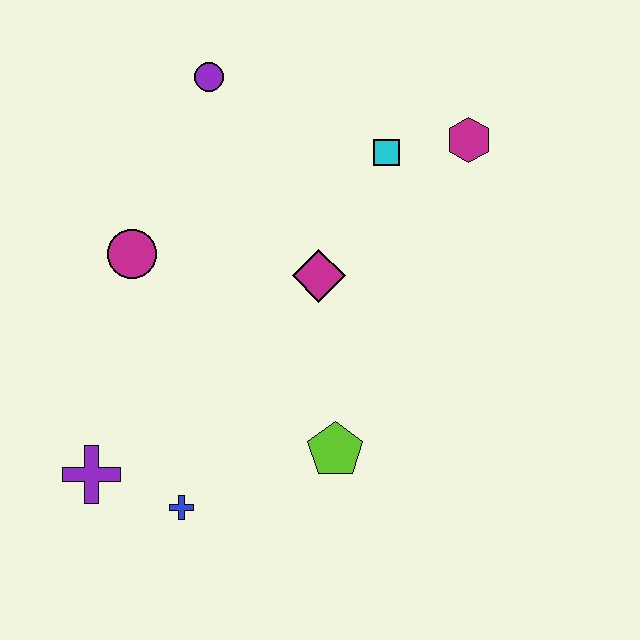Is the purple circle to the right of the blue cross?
Yes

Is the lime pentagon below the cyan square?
Yes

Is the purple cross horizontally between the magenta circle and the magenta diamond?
No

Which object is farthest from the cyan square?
The purple cross is farthest from the cyan square.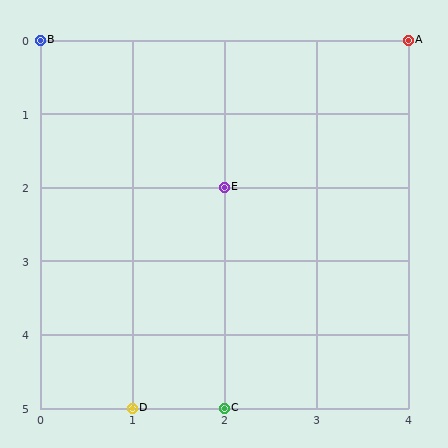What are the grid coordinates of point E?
Point E is at grid coordinates (2, 2).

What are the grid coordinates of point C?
Point C is at grid coordinates (2, 5).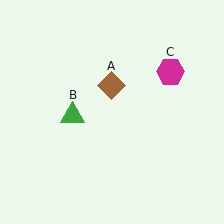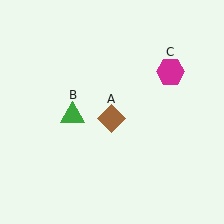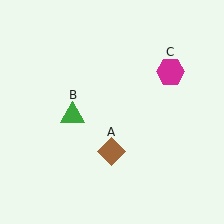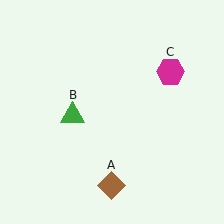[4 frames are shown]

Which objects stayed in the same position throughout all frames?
Green triangle (object B) and magenta hexagon (object C) remained stationary.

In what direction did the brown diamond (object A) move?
The brown diamond (object A) moved down.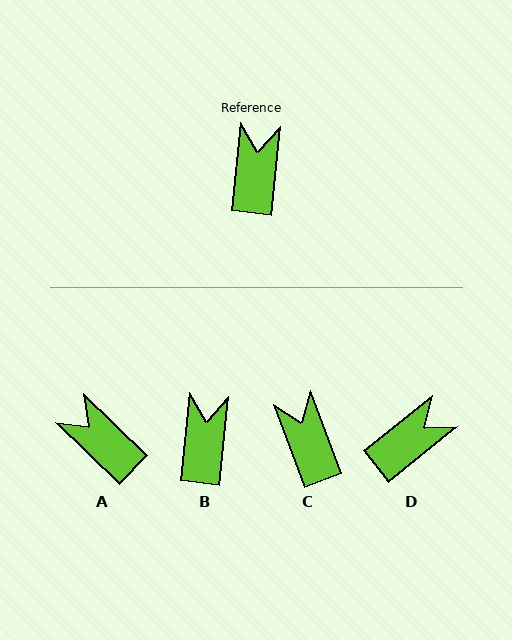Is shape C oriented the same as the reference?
No, it is off by about 26 degrees.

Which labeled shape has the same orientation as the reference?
B.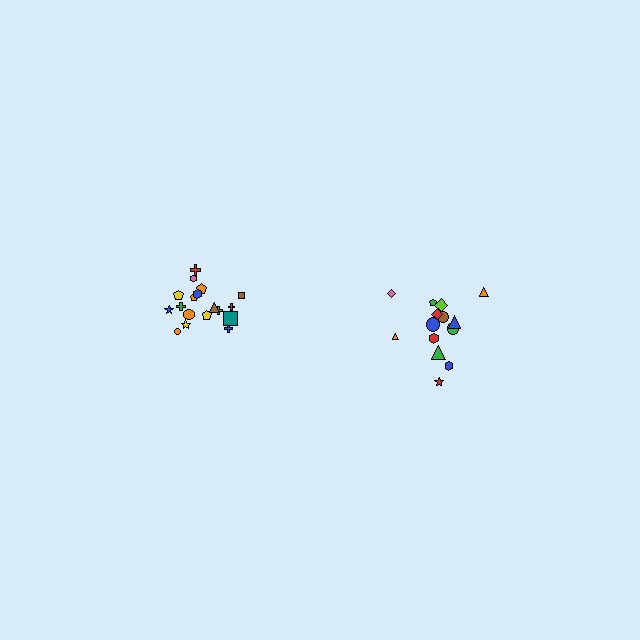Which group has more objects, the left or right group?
The left group.